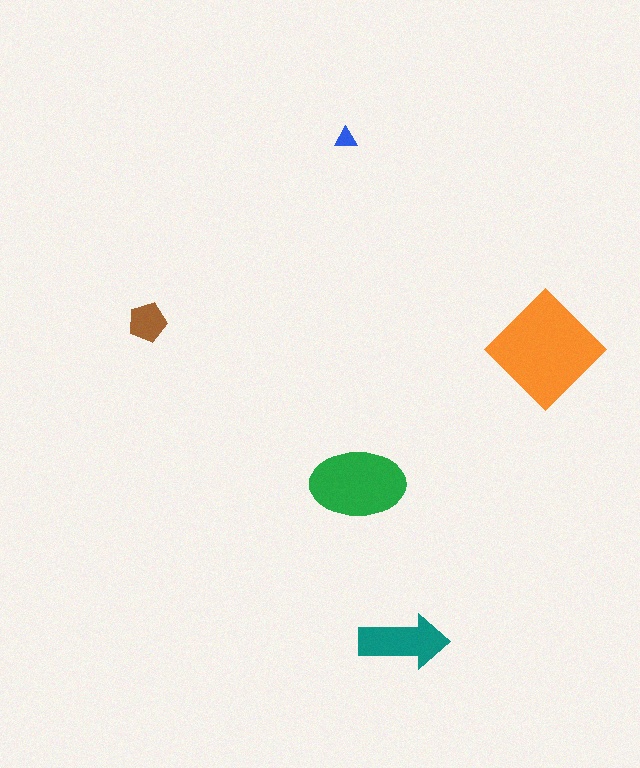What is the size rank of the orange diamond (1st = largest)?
1st.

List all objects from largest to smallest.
The orange diamond, the green ellipse, the teal arrow, the brown pentagon, the blue triangle.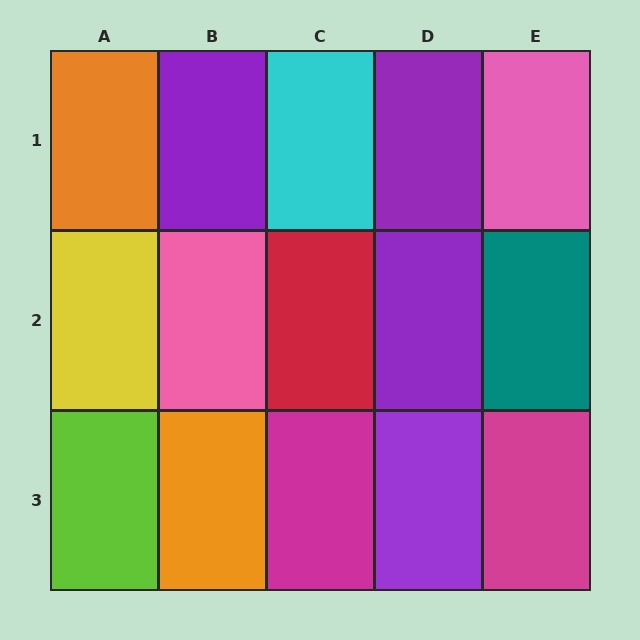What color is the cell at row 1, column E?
Pink.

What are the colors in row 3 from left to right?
Lime, orange, magenta, purple, magenta.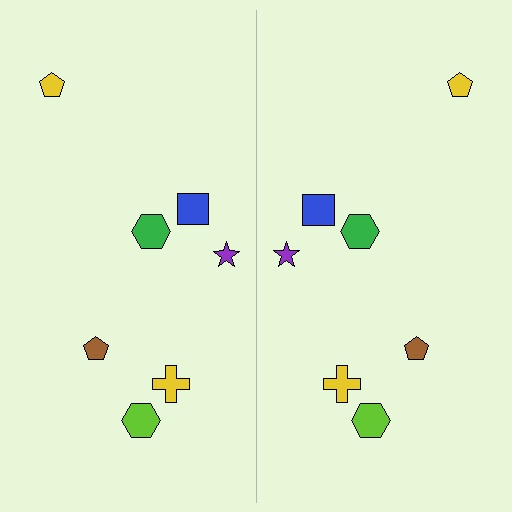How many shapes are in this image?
There are 14 shapes in this image.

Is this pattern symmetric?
Yes, this pattern has bilateral (reflection) symmetry.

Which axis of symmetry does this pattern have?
The pattern has a vertical axis of symmetry running through the center of the image.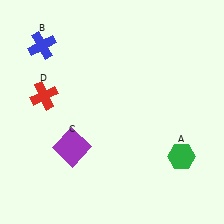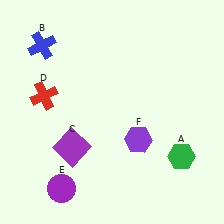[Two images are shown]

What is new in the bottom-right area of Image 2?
A purple hexagon (F) was added in the bottom-right area of Image 2.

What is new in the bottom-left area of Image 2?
A purple circle (E) was added in the bottom-left area of Image 2.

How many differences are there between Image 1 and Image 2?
There are 2 differences between the two images.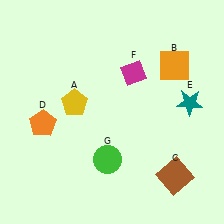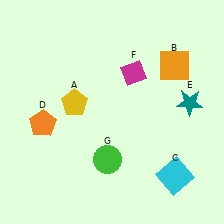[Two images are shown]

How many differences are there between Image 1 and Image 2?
There is 1 difference between the two images.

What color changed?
The square (C) changed from brown in Image 1 to cyan in Image 2.